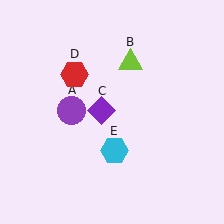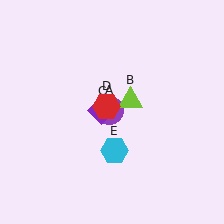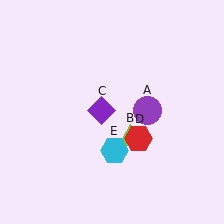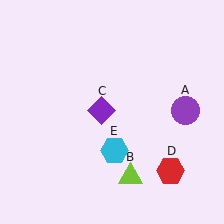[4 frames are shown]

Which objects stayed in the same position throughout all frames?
Purple diamond (object C) and cyan hexagon (object E) remained stationary.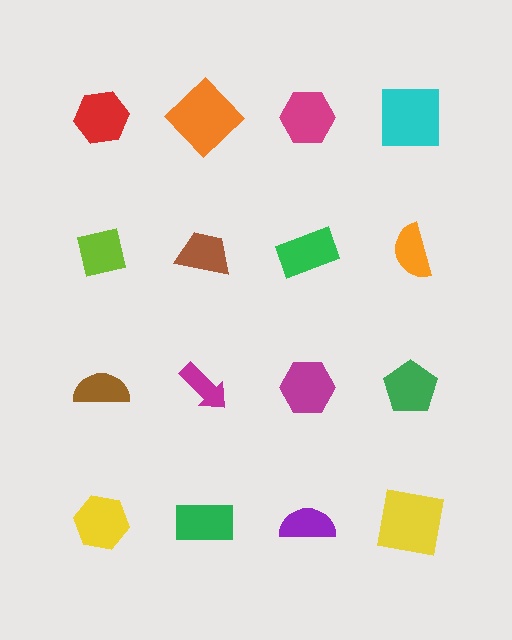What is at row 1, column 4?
A cyan square.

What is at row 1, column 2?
An orange diamond.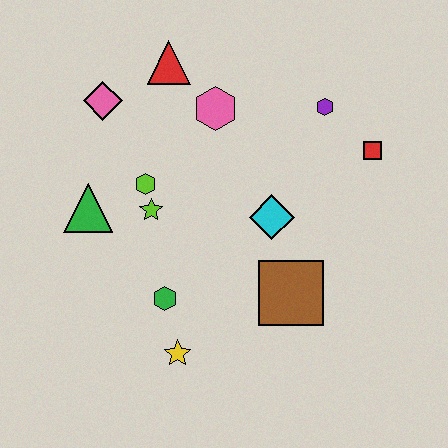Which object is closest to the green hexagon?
The yellow star is closest to the green hexagon.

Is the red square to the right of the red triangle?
Yes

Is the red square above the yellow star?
Yes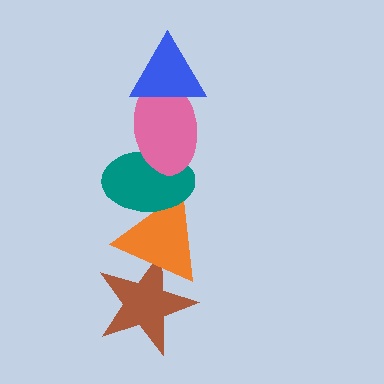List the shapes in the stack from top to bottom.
From top to bottom: the blue triangle, the pink ellipse, the teal ellipse, the orange triangle, the brown star.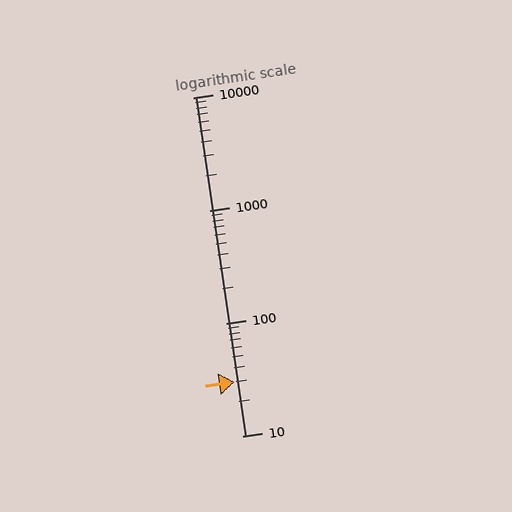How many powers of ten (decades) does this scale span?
The scale spans 3 decades, from 10 to 10000.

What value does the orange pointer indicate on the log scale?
The pointer indicates approximately 30.